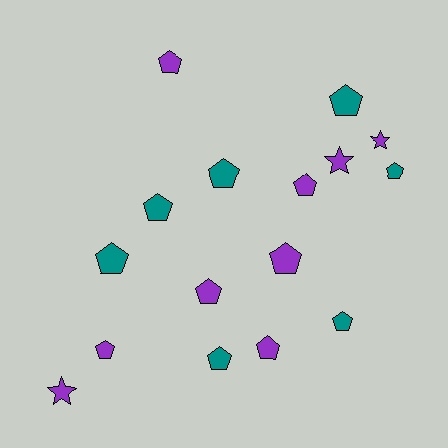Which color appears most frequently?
Purple, with 9 objects.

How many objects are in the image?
There are 16 objects.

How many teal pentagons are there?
There are 7 teal pentagons.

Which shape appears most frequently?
Pentagon, with 13 objects.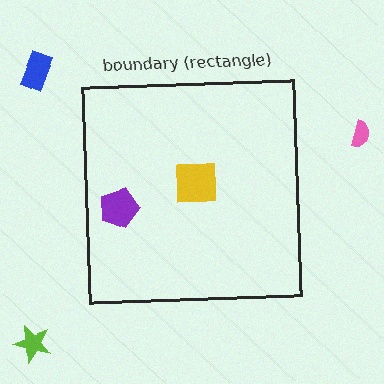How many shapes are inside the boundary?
2 inside, 3 outside.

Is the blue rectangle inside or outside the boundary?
Outside.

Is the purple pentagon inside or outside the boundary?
Inside.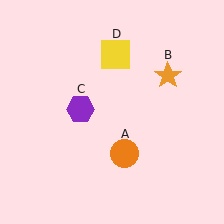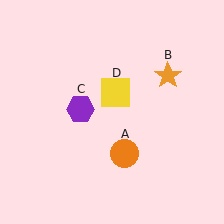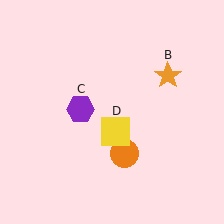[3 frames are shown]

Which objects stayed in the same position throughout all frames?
Orange circle (object A) and orange star (object B) and purple hexagon (object C) remained stationary.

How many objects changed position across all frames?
1 object changed position: yellow square (object D).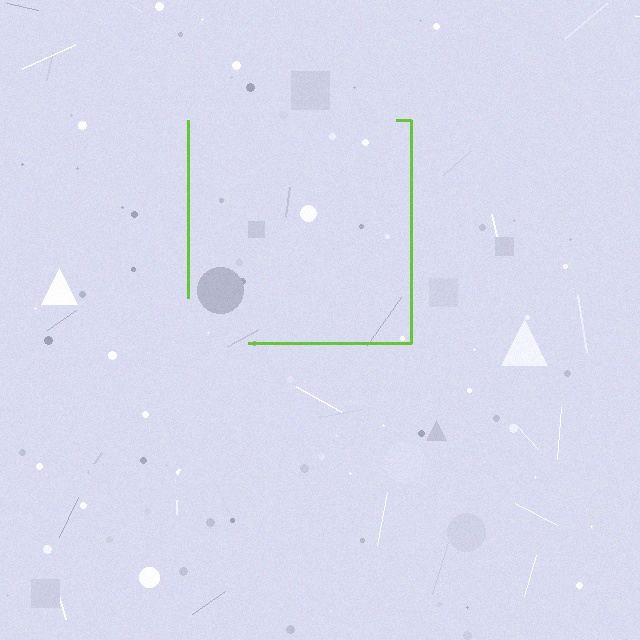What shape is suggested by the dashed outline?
The dashed outline suggests a square.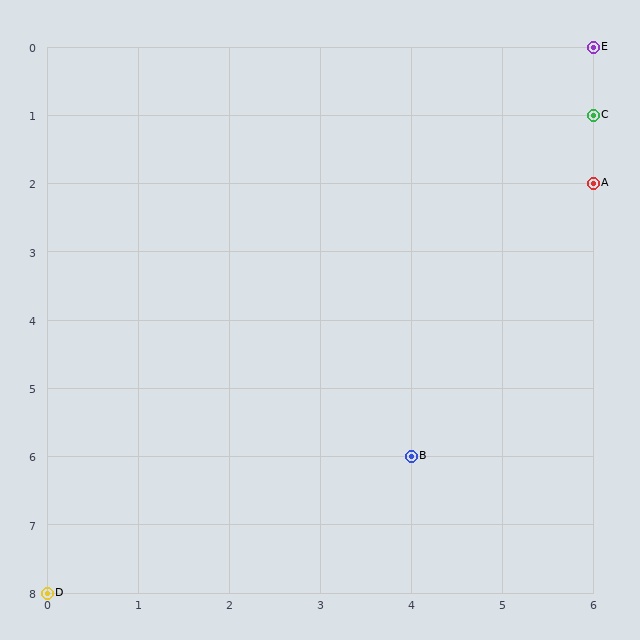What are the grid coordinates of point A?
Point A is at grid coordinates (6, 2).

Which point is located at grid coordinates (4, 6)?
Point B is at (4, 6).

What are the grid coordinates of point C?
Point C is at grid coordinates (6, 1).